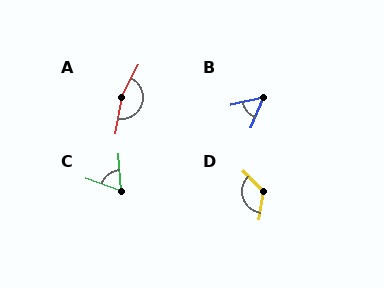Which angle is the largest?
A, at approximately 161 degrees.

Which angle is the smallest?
B, at approximately 54 degrees.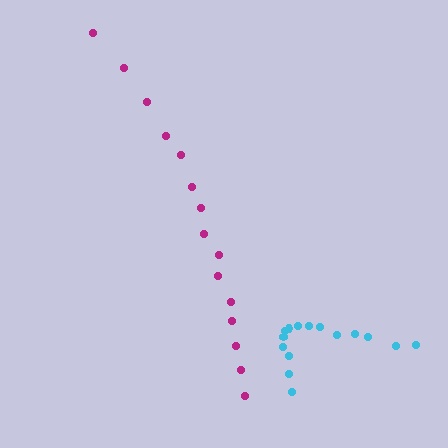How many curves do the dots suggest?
There are 2 distinct paths.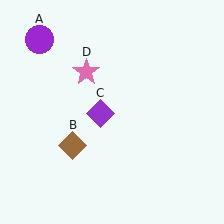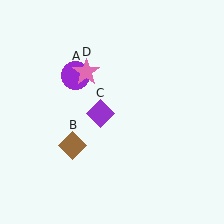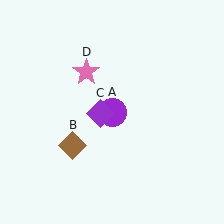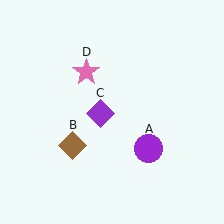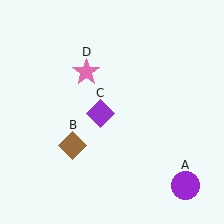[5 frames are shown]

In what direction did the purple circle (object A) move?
The purple circle (object A) moved down and to the right.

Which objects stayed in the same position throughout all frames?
Brown diamond (object B) and purple diamond (object C) and pink star (object D) remained stationary.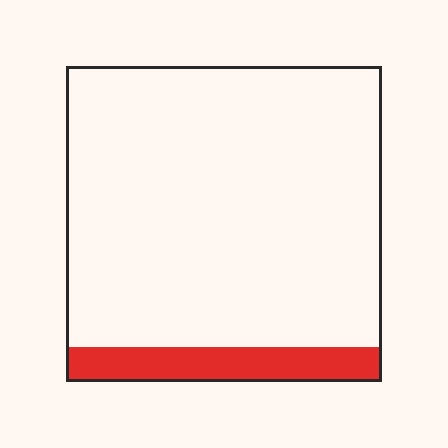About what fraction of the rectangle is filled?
About one tenth (1/10).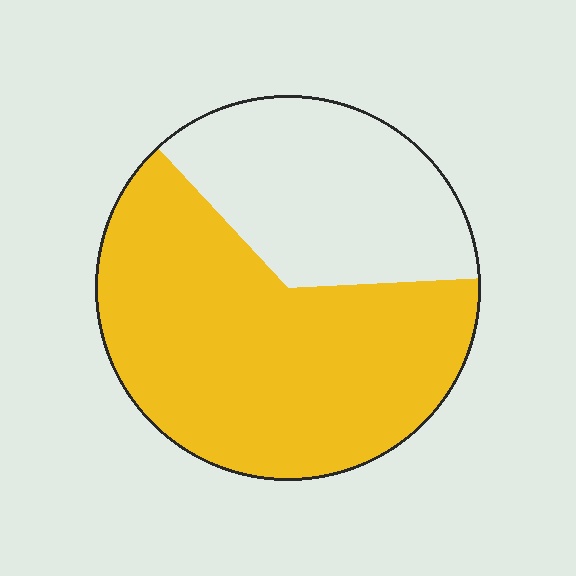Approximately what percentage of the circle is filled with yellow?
Approximately 65%.